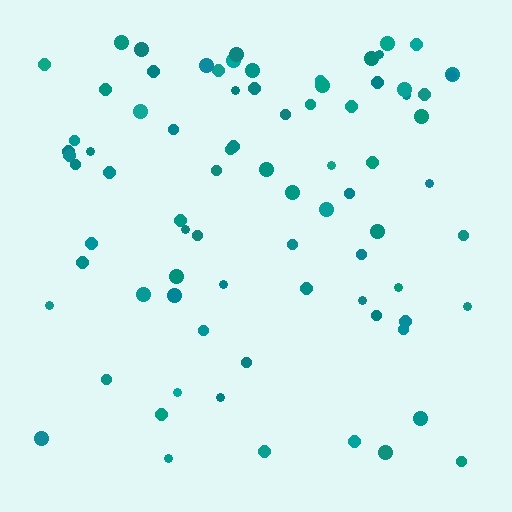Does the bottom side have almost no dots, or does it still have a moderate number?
Still a moderate number, just noticeably fewer than the top.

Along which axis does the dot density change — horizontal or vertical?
Vertical.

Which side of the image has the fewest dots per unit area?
The bottom.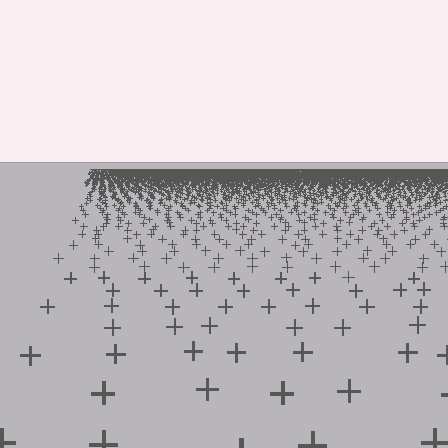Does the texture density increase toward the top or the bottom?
Density increases toward the top.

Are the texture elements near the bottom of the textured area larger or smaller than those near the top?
Larger. Near the bottom, elements are closer to the viewer and appear at a bigger on-screen size.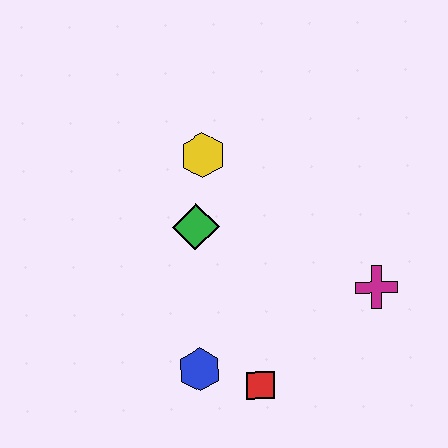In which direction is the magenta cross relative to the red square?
The magenta cross is to the right of the red square.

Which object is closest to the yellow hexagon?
The green diamond is closest to the yellow hexagon.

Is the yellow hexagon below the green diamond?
No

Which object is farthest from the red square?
The yellow hexagon is farthest from the red square.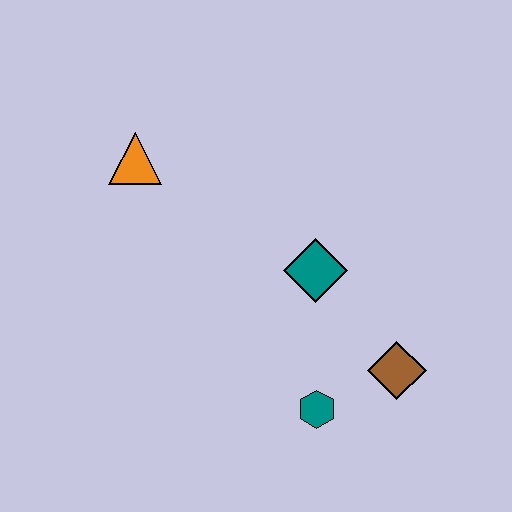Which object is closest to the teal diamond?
The brown diamond is closest to the teal diamond.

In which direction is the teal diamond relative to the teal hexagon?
The teal diamond is above the teal hexagon.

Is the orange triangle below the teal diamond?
No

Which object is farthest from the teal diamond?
The orange triangle is farthest from the teal diamond.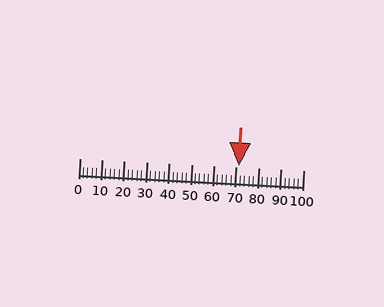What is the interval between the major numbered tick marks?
The major tick marks are spaced 10 units apart.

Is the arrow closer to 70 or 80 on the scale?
The arrow is closer to 70.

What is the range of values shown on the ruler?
The ruler shows values from 0 to 100.